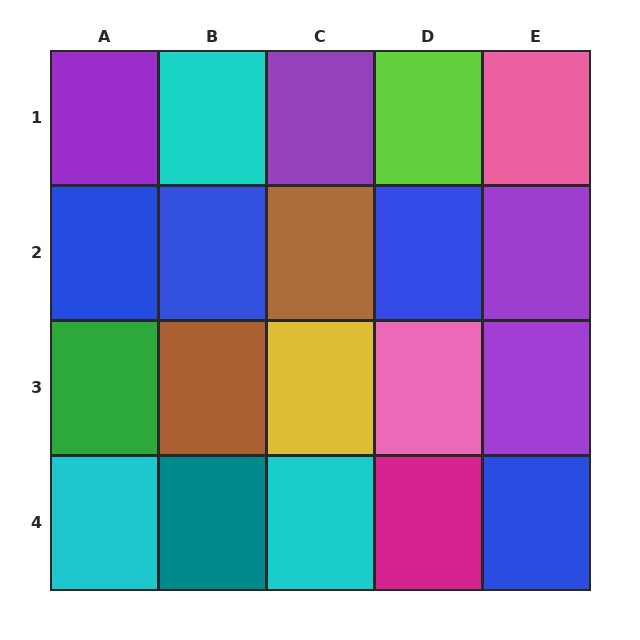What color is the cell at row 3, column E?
Purple.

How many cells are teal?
1 cell is teal.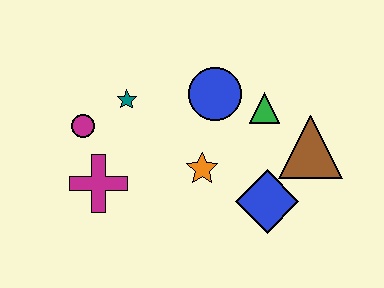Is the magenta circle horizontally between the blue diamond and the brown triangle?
No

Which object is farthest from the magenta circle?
The brown triangle is farthest from the magenta circle.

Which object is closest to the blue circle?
The green triangle is closest to the blue circle.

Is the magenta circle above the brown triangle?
Yes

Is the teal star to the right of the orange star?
No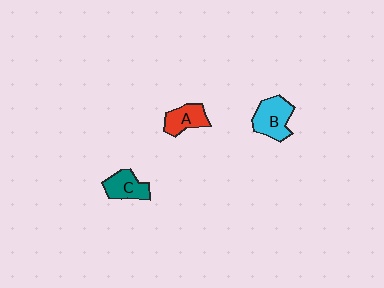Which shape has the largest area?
Shape B (cyan).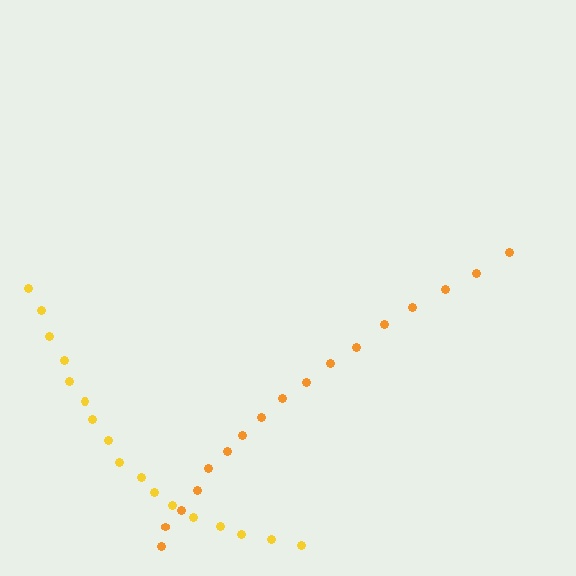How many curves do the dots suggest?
There are 2 distinct paths.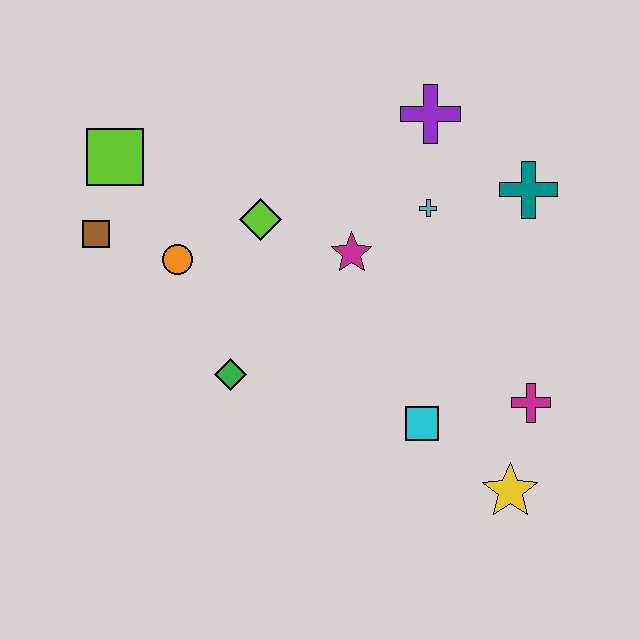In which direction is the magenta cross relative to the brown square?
The magenta cross is to the right of the brown square.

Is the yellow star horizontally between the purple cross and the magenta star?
No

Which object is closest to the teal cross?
The cyan cross is closest to the teal cross.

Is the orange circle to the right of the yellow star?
No